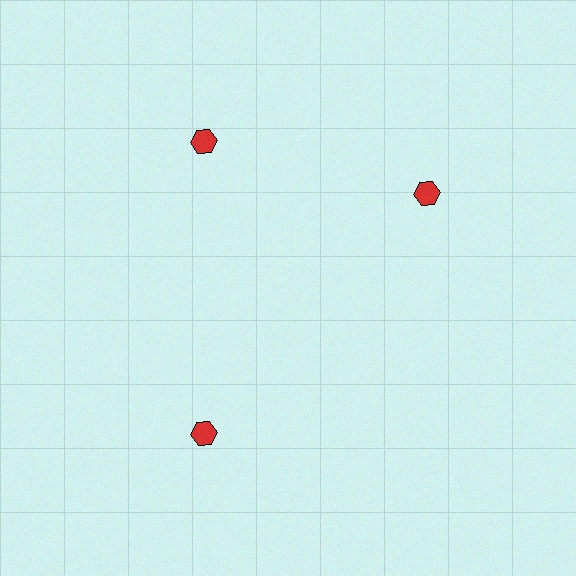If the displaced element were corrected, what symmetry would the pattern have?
It would have 3-fold rotational symmetry — the pattern would map onto itself every 120 degrees.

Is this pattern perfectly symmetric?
No. The 3 red hexagons are arranged in a ring, but one element near the 3 o'clock position is rotated out of alignment along the ring, breaking the 3-fold rotational symmetry.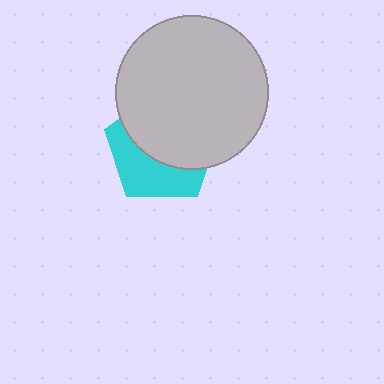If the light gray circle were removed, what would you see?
You would see the complete cyan pentagon.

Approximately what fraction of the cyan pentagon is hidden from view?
Roughly 58% of the cyan pentagon is hidden behind the light gray circle.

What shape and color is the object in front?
The object in front is a light gray circle.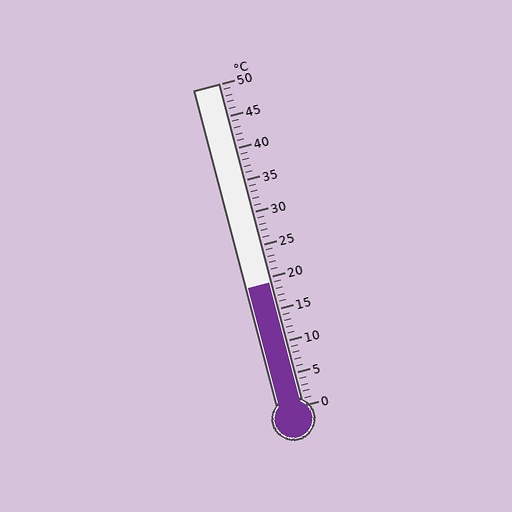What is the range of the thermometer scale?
The thermometer scale ranges from 0°C to 50°C.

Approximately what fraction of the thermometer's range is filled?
The thermometer is filled to approximately 40% of its range.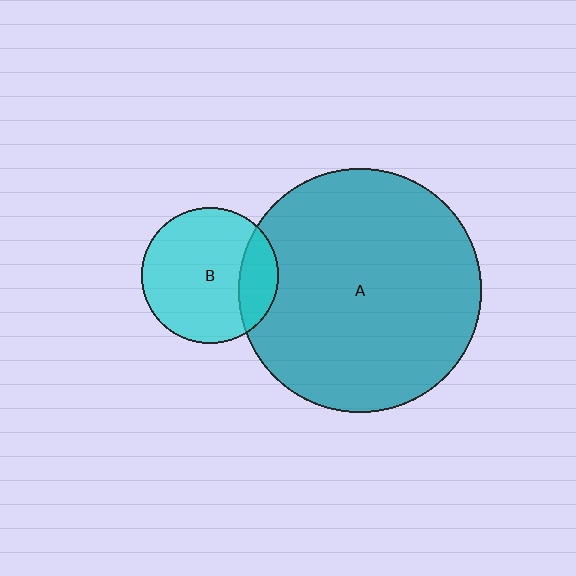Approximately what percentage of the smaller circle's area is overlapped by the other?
Approximately 20%.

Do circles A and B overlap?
Yes.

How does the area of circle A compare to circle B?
Approximately 3.2 times.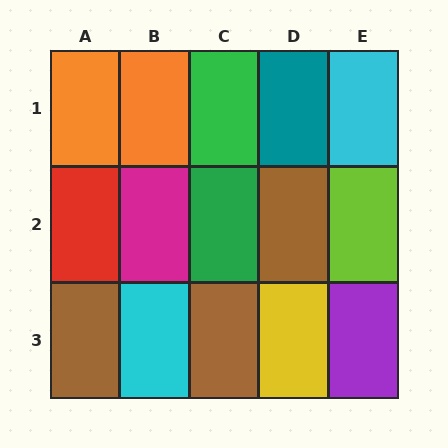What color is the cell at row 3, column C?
Brown.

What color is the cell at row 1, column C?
Green.